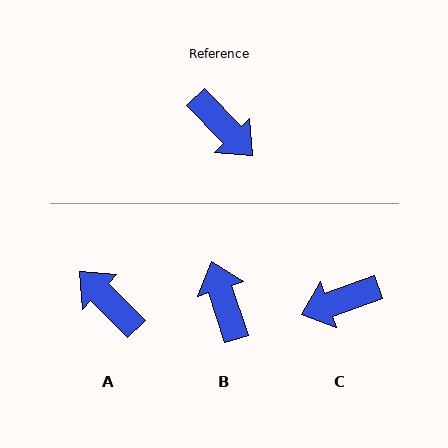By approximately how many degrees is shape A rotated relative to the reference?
Approximately 179 degrees clockwise.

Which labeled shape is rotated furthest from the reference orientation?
A, about 179 degrees away.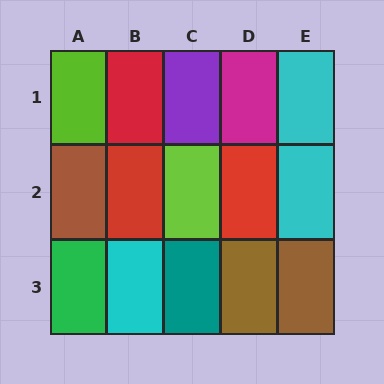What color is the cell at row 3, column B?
Cyan.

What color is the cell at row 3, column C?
Teal.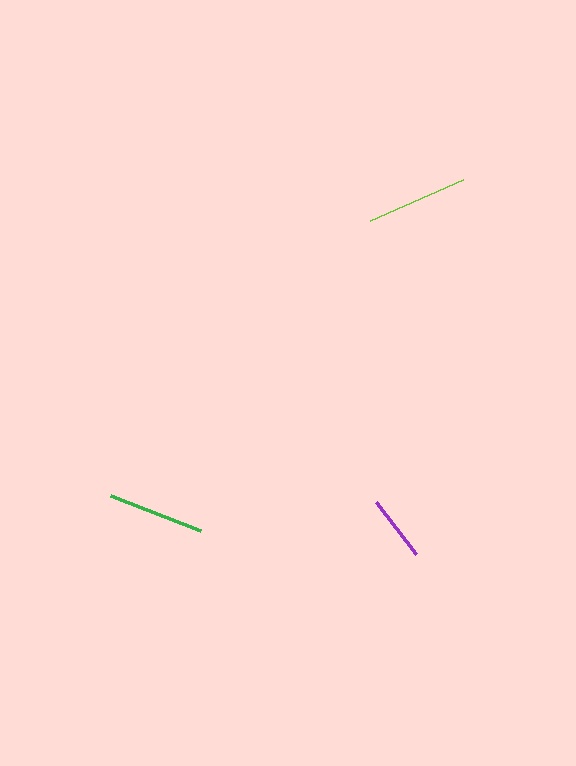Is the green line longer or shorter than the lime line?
The lime line is longer than the green line.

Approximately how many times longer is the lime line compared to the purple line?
The lime line is approximately 1.5 times the length of the purple line.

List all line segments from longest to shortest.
From longest to shortest: lime, green, purple.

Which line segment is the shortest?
The purple line is the shortest at approximately 66 pixels.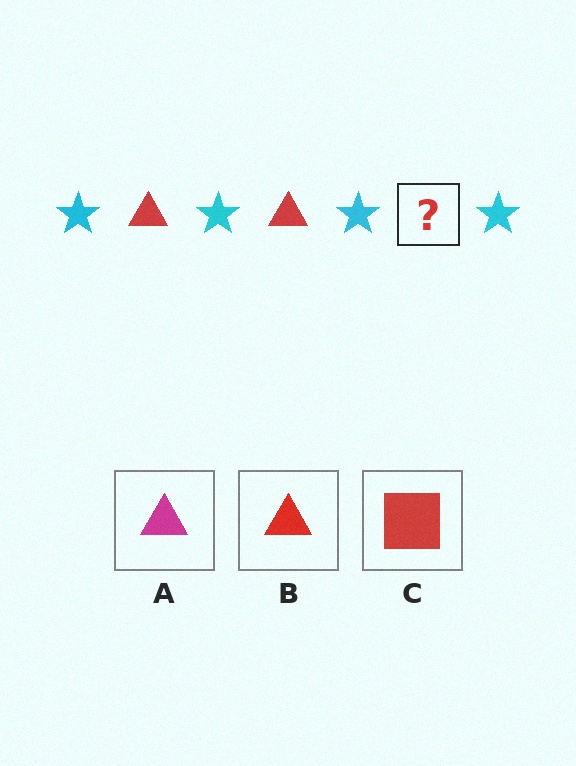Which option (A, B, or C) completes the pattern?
B.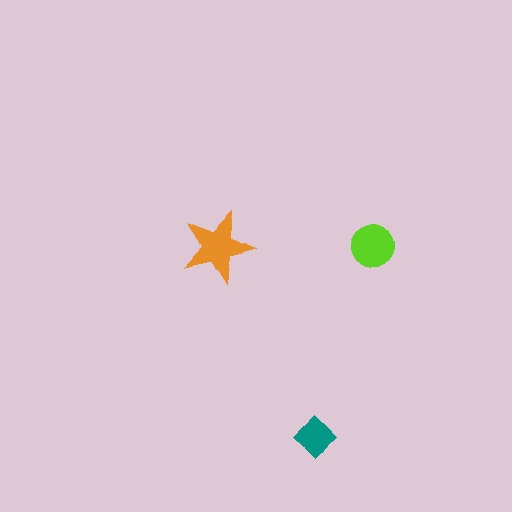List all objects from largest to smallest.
The orange star, the lime circle, the teal diamond.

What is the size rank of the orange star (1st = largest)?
1st.